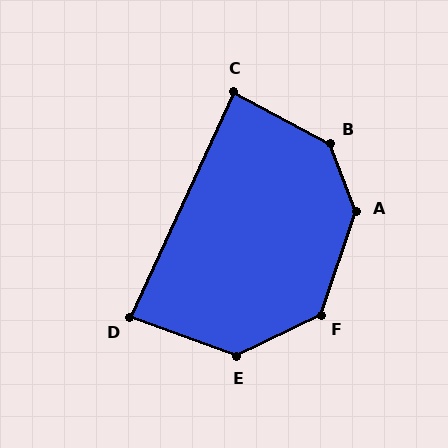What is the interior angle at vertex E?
Approximately 134 degrees (obtuse).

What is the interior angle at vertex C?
Approximately 86 degrees (approximately right).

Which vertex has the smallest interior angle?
D, at approximately 85 degrees.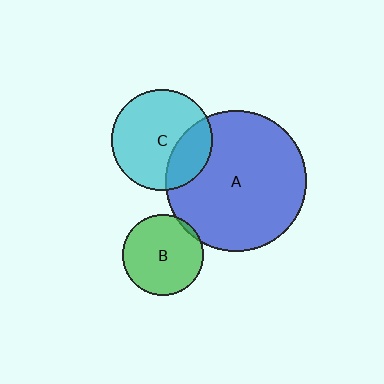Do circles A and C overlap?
Yes.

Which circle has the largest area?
Circle A (blue).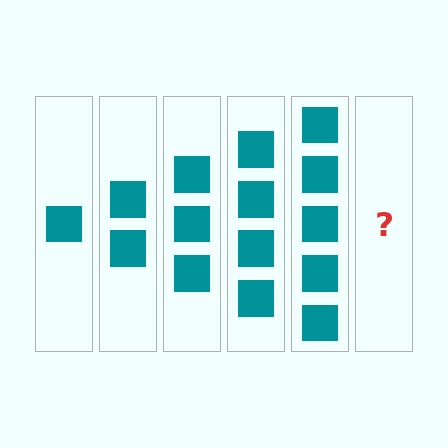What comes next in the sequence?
The next element should be 6 squares.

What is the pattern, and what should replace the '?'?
The pattern is that each step adds one more square. The '?' should be 6 squares.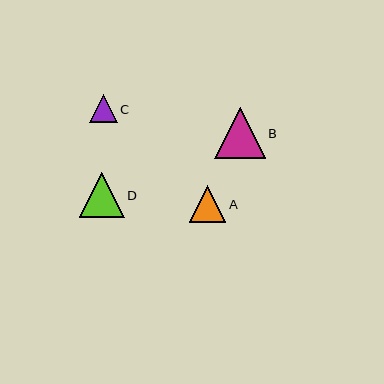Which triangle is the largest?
Triangle B is the largest with a size of approximately 50 pixels.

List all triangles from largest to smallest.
From largest to smallest: B, D, A, C.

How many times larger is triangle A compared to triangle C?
Triangle A is approximately 1.3 times the size of triangle C.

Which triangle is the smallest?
Triangle C is the smallest with a size of approximately 28 pixels.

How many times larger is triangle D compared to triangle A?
Triangle D is approximately 1.2 times the size of triangle A.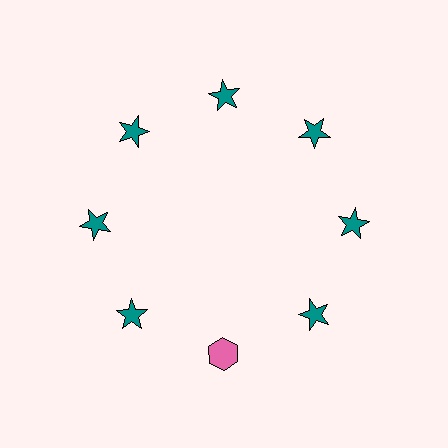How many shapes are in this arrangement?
There are 8 shapes arranged in a ring pattern.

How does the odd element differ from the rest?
It differs in both color (pink instead of teal) and shape (hexagon instead of star).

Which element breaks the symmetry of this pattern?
The pink hexagon at roughly the 6 o'clock position breaks the symmetry. All other shapes are teal stars.